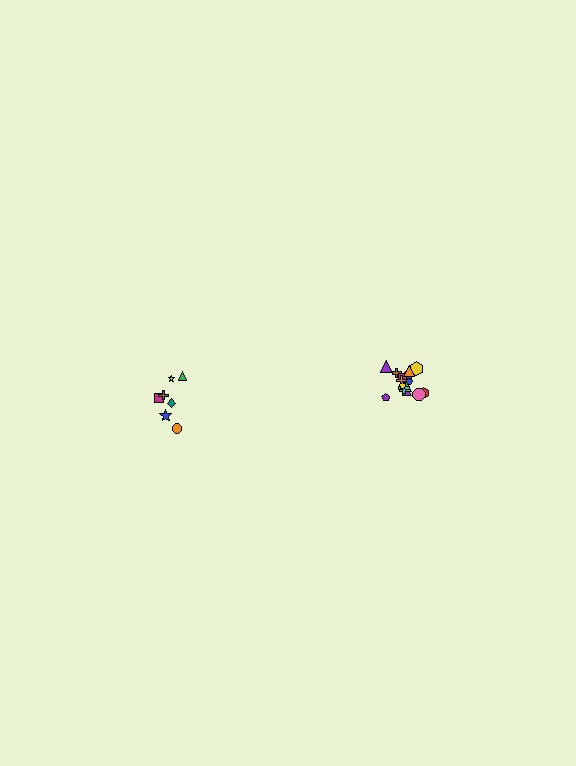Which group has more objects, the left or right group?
The right group.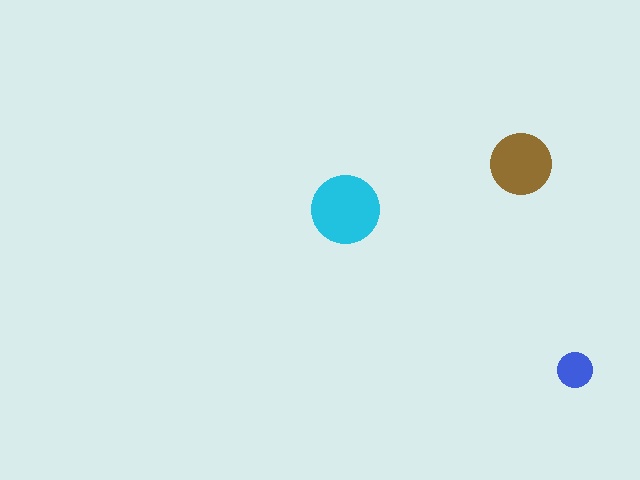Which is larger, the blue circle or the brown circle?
The brown one.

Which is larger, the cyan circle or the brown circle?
The cyan one.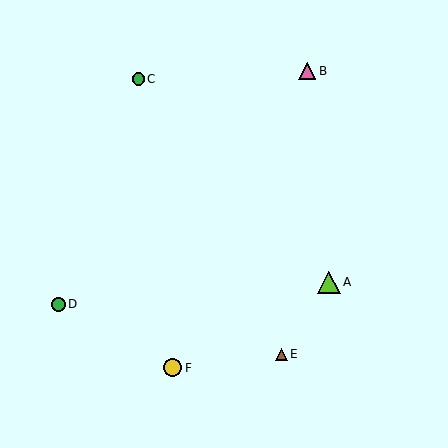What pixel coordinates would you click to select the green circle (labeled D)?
Click at (58, 304) to select the green circle D.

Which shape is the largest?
The lime triangle (labeled A) is the largest.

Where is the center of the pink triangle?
The center of the pink triangle is at (307, 71).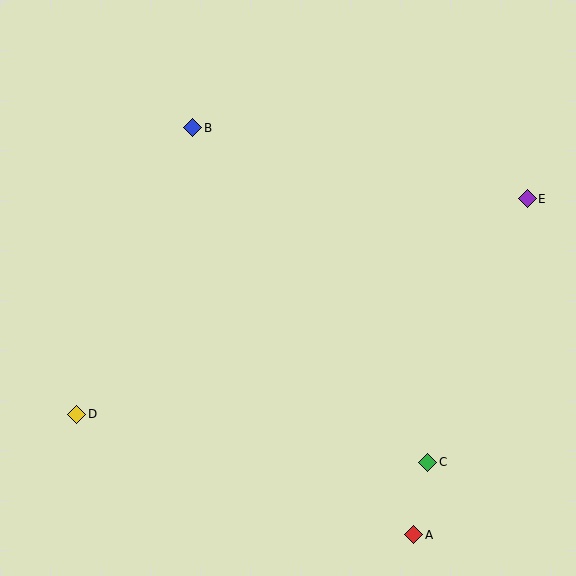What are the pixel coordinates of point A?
Point A is at (414, 535).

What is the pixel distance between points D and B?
The distance between D and B is 309 pixels.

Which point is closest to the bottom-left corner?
Point D is closest to the bottom-left corner.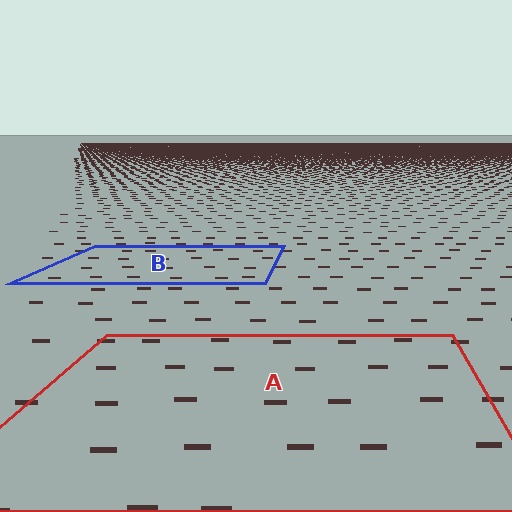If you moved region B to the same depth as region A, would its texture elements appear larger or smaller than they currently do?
They would appear larger. At a closer depth, the same texture elements are projected at a bigger on-screen size.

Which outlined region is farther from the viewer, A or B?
Region B is farther from the viewer — the texture elements inside it appear smaller and more densely packed.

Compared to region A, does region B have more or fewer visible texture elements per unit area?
Region B has more texture elements per unit area — they are packed more densely because it is farther away.